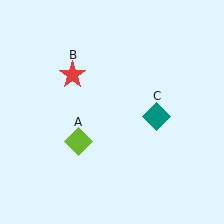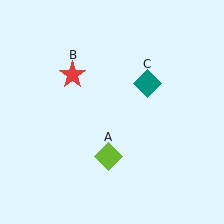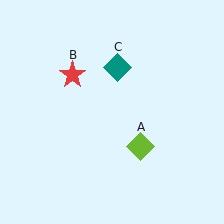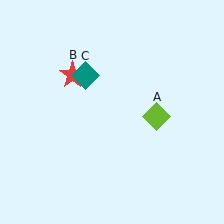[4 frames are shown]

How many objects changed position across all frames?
2 objects changed position: lime diamond (object A), teal diamond (object C).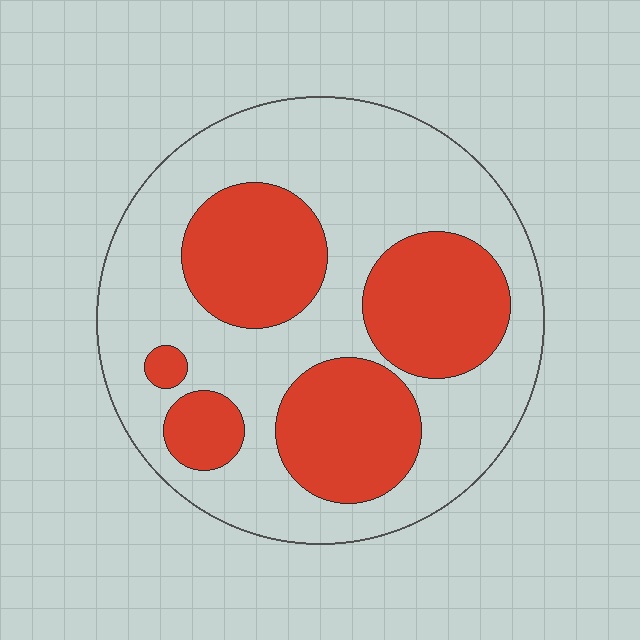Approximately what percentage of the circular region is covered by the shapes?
Approximately 35%.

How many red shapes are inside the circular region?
5.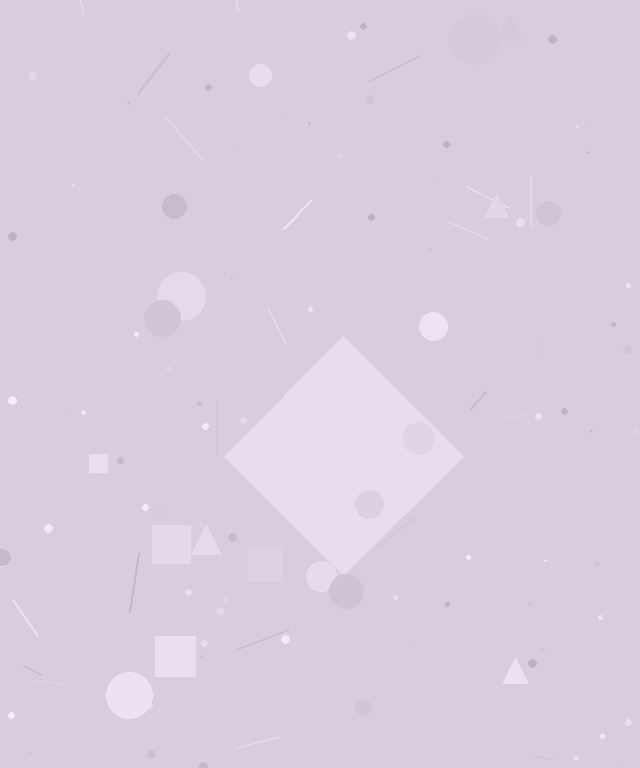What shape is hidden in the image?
A diamond is hidden in the image.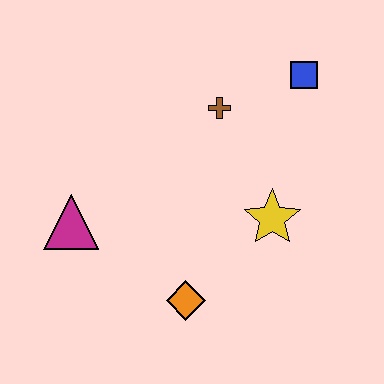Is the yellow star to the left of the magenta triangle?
No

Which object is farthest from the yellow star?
The magenta triangle is farthest from the yellow star.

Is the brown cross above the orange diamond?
Yes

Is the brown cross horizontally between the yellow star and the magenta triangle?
Yes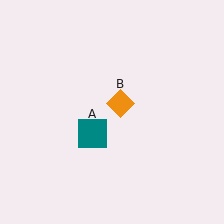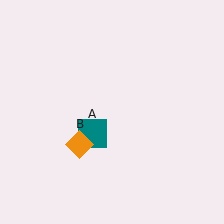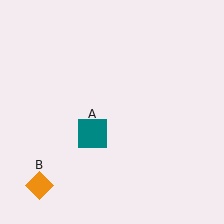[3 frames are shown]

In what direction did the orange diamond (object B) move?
The orange diamond (object B) moved down and to the left.